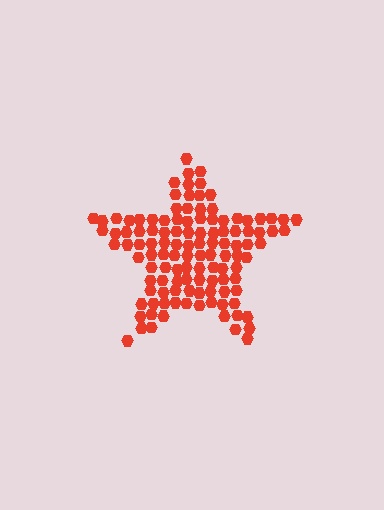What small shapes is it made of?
It is made of small hexagons.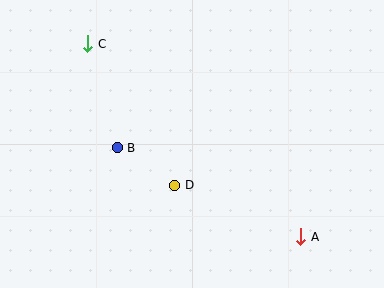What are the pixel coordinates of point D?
Point D is at (175, 186).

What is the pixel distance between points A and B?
The distance between A and B is 204 pixels.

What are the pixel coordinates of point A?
Point A is at (301, 237).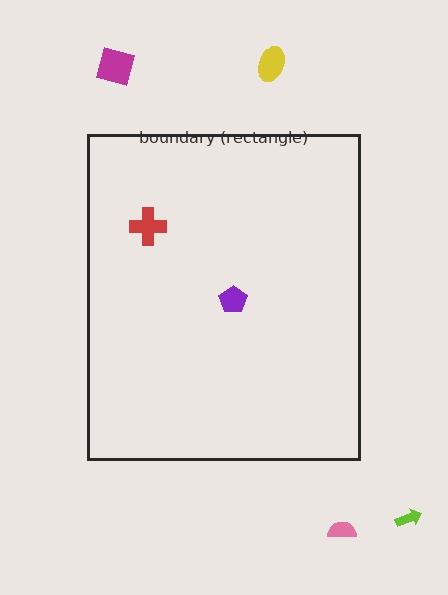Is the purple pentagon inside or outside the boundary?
Inside.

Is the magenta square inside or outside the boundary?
Outside.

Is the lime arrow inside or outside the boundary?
Outside.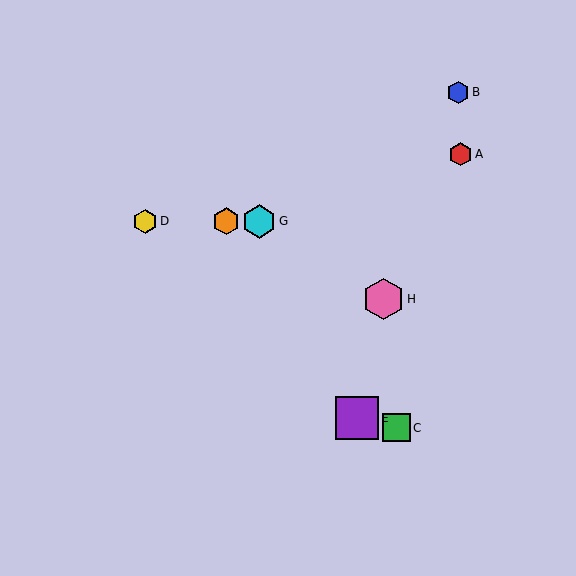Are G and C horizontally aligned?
No, G is at y≈221 and C is at y≈428.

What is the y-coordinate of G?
Object G is at y≈221.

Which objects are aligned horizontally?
Objects D, F, G are aligned horizontally.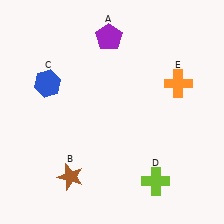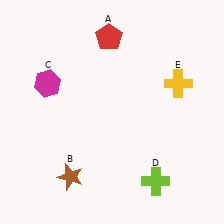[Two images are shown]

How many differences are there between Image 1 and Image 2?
There are 3 differences between the two images.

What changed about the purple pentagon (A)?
In Image 1, A is purple. In Image 2, it changed to red.